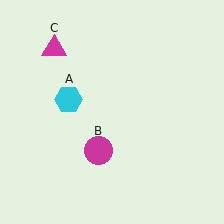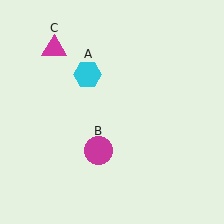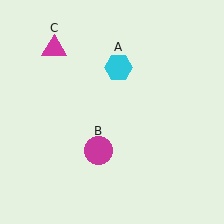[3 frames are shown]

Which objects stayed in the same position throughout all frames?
Magenta circle (object B) and magenta triangle (object C) remained stationary.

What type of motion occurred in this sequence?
The cyan hexagon (object A) rotated clockwise around the center of the scene.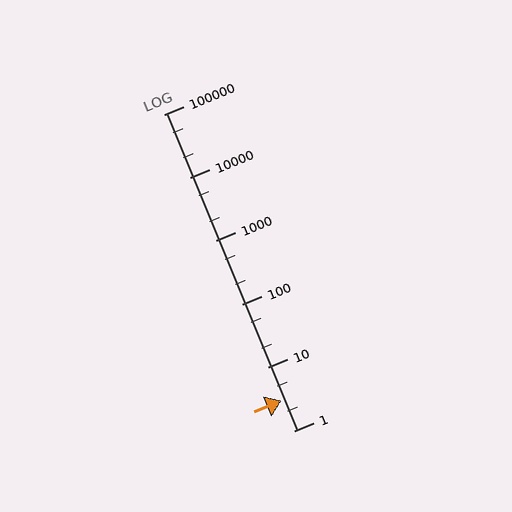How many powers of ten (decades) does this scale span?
The scale spans 5 decades, from 1 to 100000.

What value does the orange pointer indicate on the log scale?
The pointer indicates approximately 3.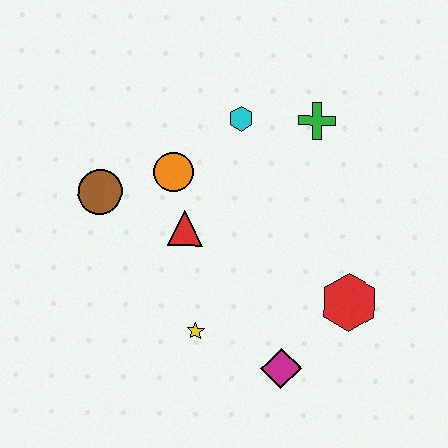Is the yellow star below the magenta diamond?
No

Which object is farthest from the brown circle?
The red hexagon is farthest from the brown circle.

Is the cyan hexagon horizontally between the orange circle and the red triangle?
No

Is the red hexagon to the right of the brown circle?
Yes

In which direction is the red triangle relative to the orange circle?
The red triangle is below the orange circle.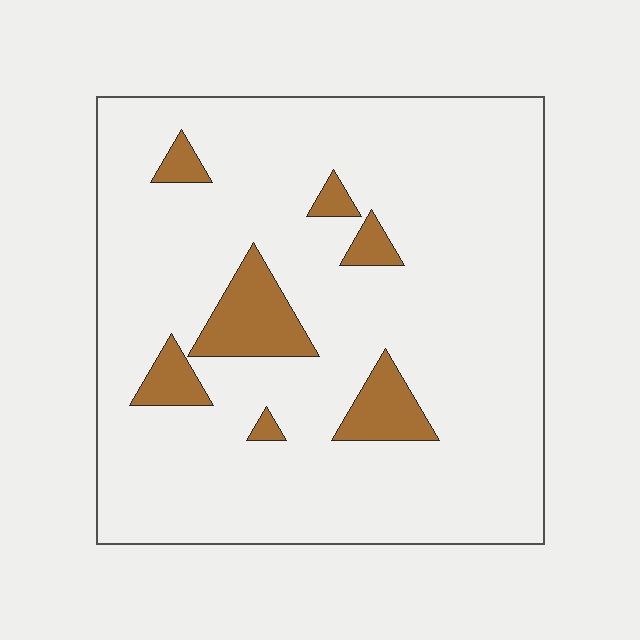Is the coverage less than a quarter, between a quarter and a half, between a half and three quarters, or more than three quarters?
Less than a quarter.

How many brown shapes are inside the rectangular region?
7.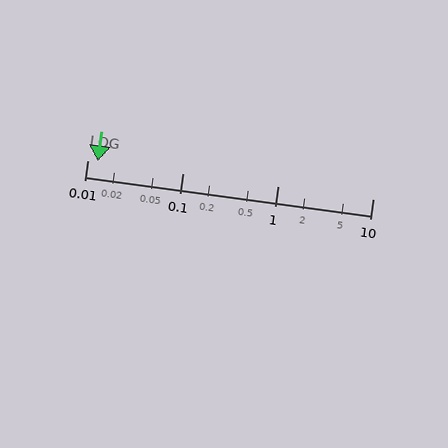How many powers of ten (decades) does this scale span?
The scale spans 3 decades, from 0.01 to 10.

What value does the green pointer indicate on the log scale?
The pointer indicates approximately 0.013.